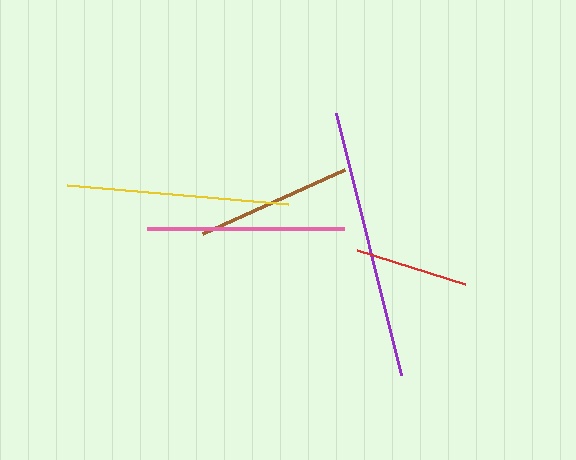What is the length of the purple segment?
The purple segment is approximately 269 pixels long.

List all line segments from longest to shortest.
From longest to shortest: purple, yellow, pink, brown, red.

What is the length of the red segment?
The red segment is approximately 113 pixels long.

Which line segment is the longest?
The purple line is the longest at approximately 269 pixels.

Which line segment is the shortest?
The red line is the shortest at approximately 113 pixels.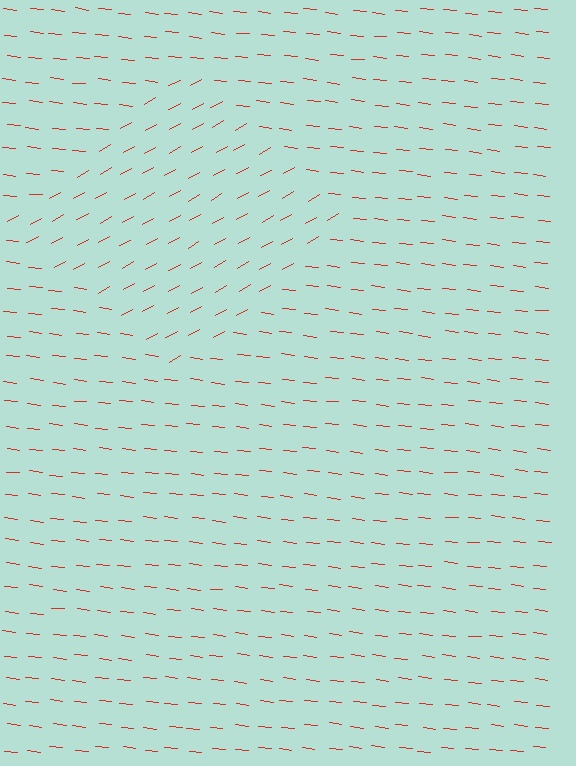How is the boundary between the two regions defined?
The boundary is defined purely by a change in line orientation (approximately 36 degrees difference). All lines are the same color and thickness.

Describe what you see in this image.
The image is filled with small red line segments. A diamond region in the image has lines oriented differently from the surrounding lines, creating a visible texture boundary.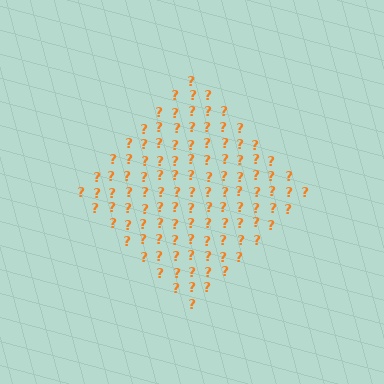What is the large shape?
The large shape is a diamond.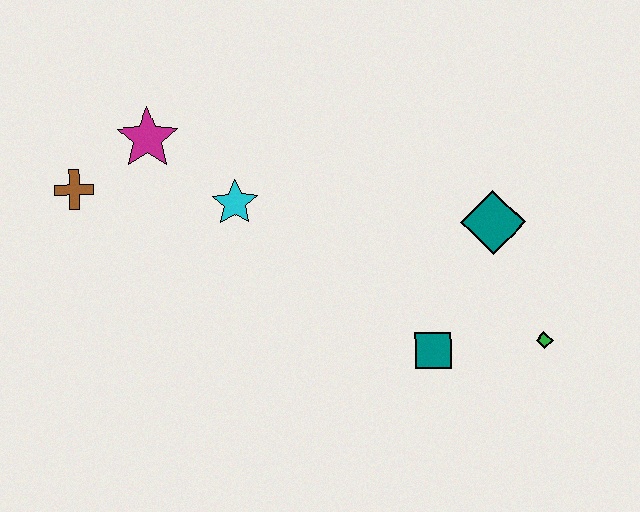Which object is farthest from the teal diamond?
The brown cross is farthest from the teal diamond.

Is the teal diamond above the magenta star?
No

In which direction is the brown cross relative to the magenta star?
The brown cross is to the left of the magenta star.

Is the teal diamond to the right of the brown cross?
Yes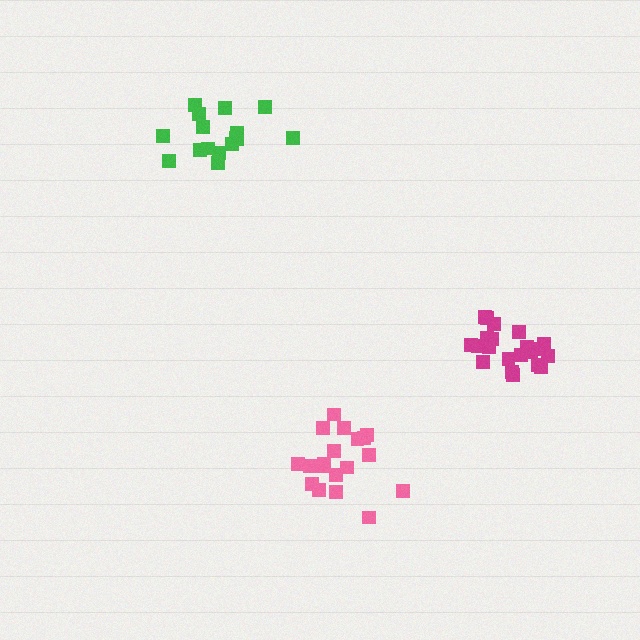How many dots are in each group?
Group 1: 19 dots, Group 2: 16 dots, Group 3: 21 dots (56 total).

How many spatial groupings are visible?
There are 3 spatial groupings.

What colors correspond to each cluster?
The clusters are colored: pink, green, magenta.